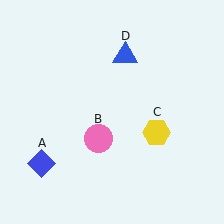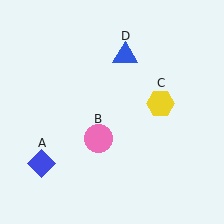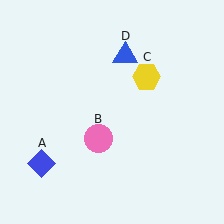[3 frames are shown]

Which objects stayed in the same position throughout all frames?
Blue diamond (object A) and pink circle (object B) and blue triangle (object D) remained stationary.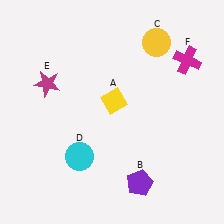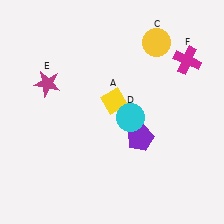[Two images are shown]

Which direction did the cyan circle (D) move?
The cyan circle (D) moved right.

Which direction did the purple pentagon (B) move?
The purple pentagon (B) moved up.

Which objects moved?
The objects that moved are: the purple pentagon (B), the cyan circle (D).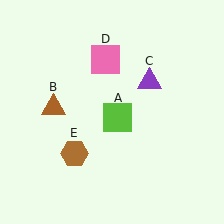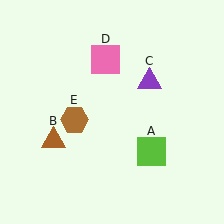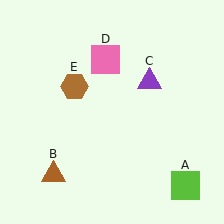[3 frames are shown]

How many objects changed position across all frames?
3 objects changed position: lime square (object A), brown triangle (object B), brown hexagon (object E).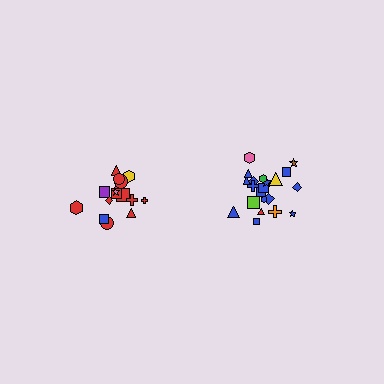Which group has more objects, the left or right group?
The right group.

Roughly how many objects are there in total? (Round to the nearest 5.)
Roughly 40 objects in total.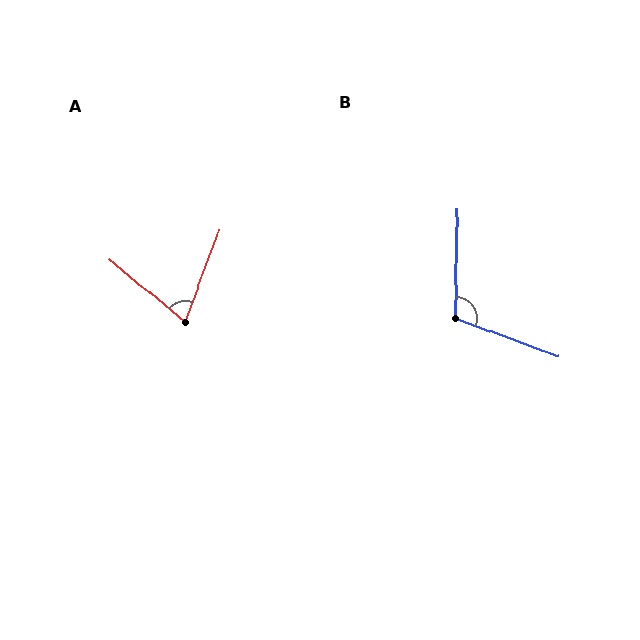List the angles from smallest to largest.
A (71°), B (109°).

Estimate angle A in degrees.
Approximately 71 degrees.